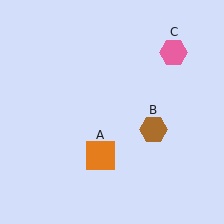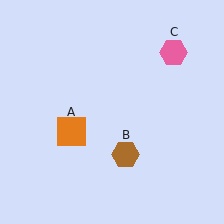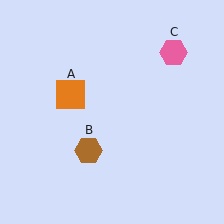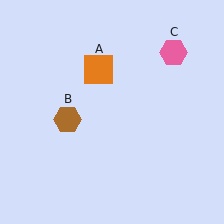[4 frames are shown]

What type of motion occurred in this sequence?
The orange square (object A), brown hexagon (object B) rotated clockwise around the center of the scene.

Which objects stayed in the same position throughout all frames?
Pink hexagon (object C) remained stationary.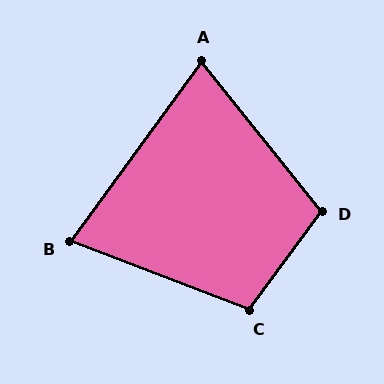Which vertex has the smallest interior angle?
A, at approximately 75 degrees.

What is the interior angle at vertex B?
Approximately 75 degrees (acute).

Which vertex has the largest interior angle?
C, at approximately 105 degrees.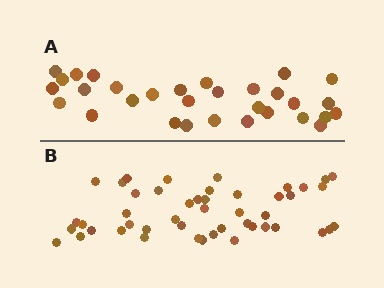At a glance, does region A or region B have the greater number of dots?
Region B (the bottom region) has more dots.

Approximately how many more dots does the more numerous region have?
Region B has approximately 15 more dots than region A.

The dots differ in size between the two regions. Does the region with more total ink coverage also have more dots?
No. Region A has more total ink coverage because its dots are larger, but region B actually contains more individual dots. Total area can be misleading — the number of items is what matters here.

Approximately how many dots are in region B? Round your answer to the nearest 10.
About 50 dots. (The exact count is 47, which rounds to 50.)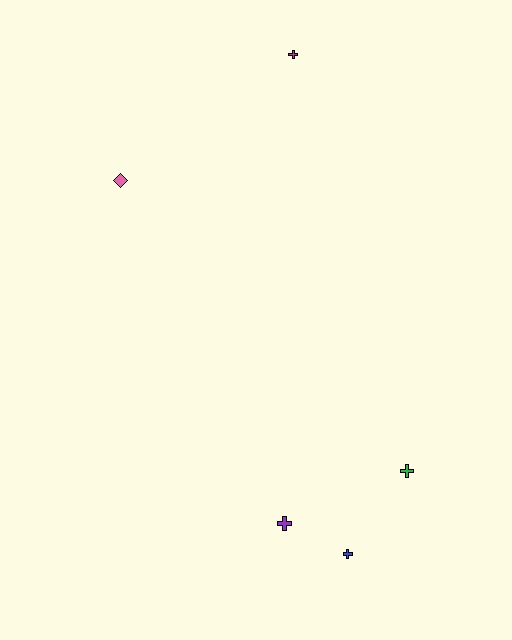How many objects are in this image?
There are 5 objects.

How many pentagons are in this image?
There are no pentagons.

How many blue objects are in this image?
There is 1 blue object.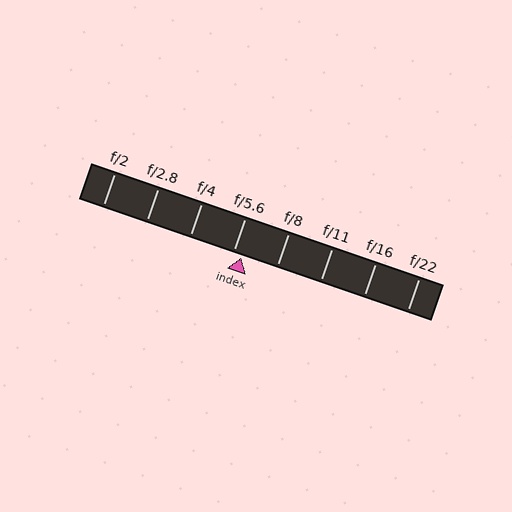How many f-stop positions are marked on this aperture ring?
There are 8 f-stop positions marked.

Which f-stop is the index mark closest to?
The index mark is closest to f/5.6.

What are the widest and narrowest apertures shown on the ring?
The widest aperture shown is f/2 and the narrowest is f/22.